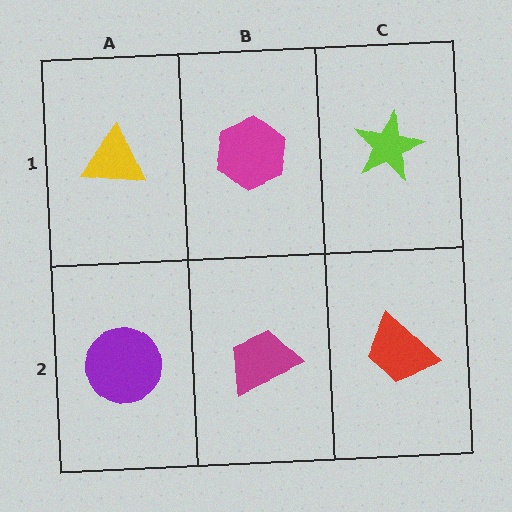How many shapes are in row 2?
3 shapes.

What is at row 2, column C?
A red trapezoid.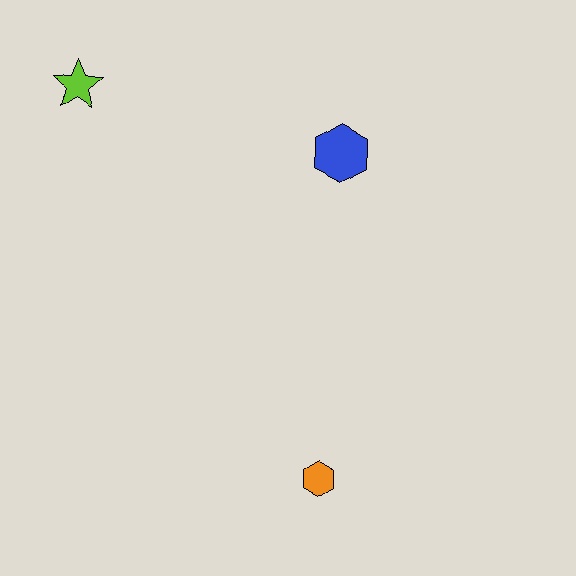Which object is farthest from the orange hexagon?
The lime star is farthest from the orange hexagon.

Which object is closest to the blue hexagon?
The lime star is closest to the blue hexagon.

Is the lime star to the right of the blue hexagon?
No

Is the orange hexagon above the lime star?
No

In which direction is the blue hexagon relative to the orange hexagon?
The blue hexagon is above the orange hexagon.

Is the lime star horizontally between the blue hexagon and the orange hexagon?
No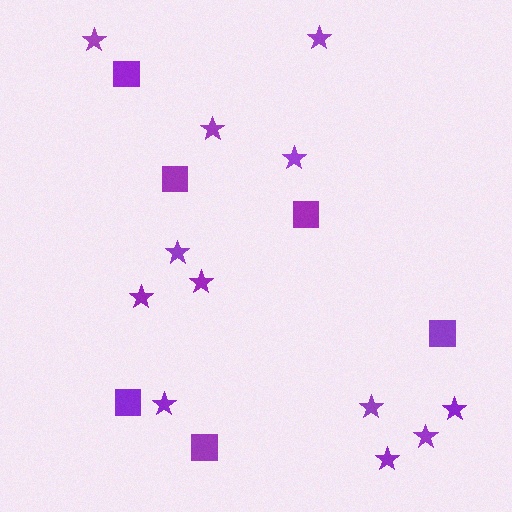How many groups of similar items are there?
There are 2 groups: one group of stars (12) and one group of squares (6).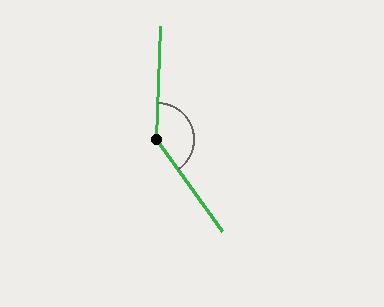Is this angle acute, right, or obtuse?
It is obtuse.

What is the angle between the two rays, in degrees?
Approximately 143 degrees.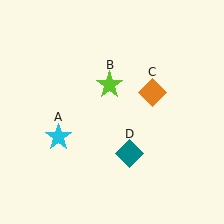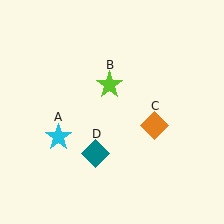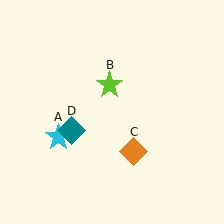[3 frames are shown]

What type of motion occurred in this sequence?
The orange diamond (object C), teal diamond (object D) rotated clockwise around the center of the scene.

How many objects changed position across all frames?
2 objects changed position: orange diamond (object C), teal diamond (object D).